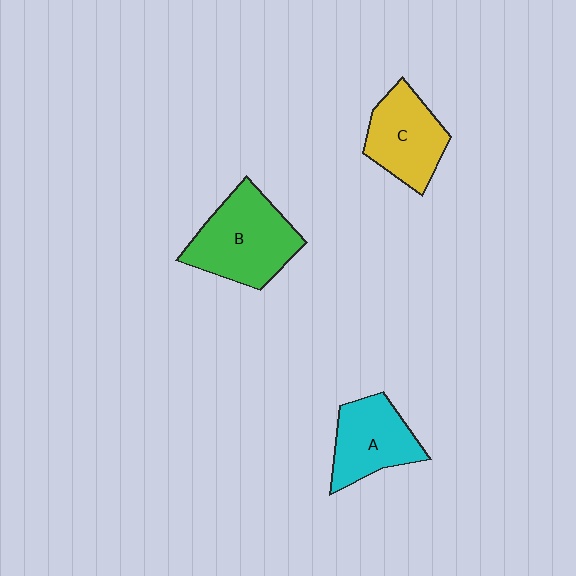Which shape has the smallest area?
Shape A (cyan).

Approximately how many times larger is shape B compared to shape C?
Approximately 1.3 times.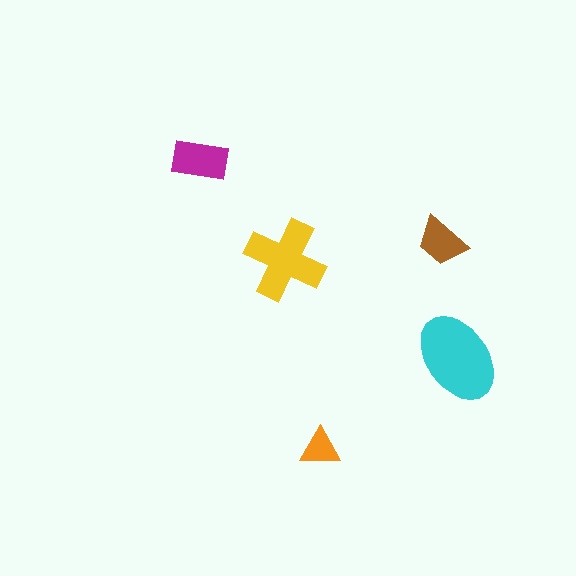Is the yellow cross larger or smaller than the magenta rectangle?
Larger.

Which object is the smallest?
The orange triangle.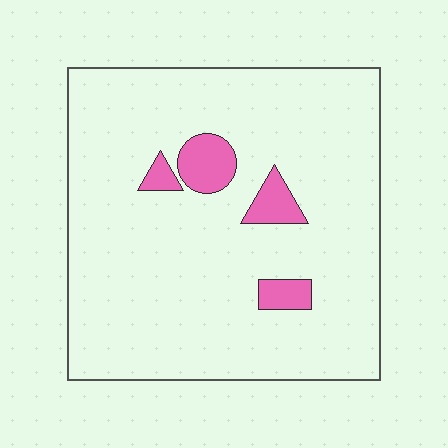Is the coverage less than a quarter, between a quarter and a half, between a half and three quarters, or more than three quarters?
Less than a quarter.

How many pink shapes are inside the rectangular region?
4.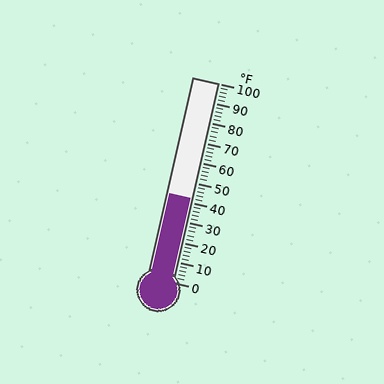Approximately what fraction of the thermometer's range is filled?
The thermometer is filled to approximately 40% of its range.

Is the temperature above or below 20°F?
The temperature is above 20°F.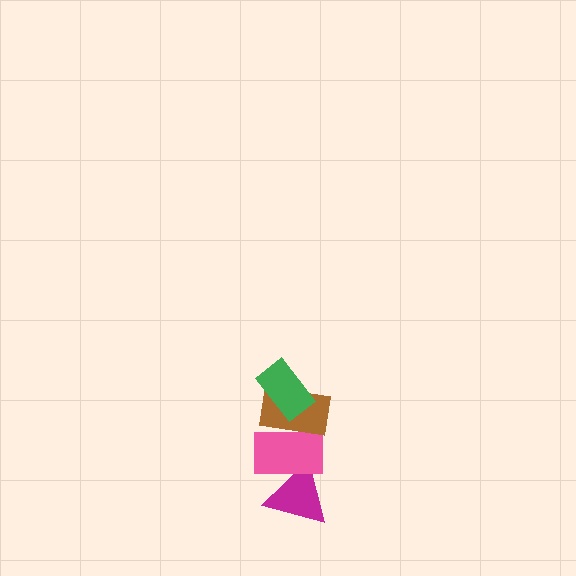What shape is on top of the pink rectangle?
The brown rectangle is on top of the pink rectangle.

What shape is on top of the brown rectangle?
The green rectangle is on top of the brown rectangle.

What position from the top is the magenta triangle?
The magenta triangle is 4th from the top.